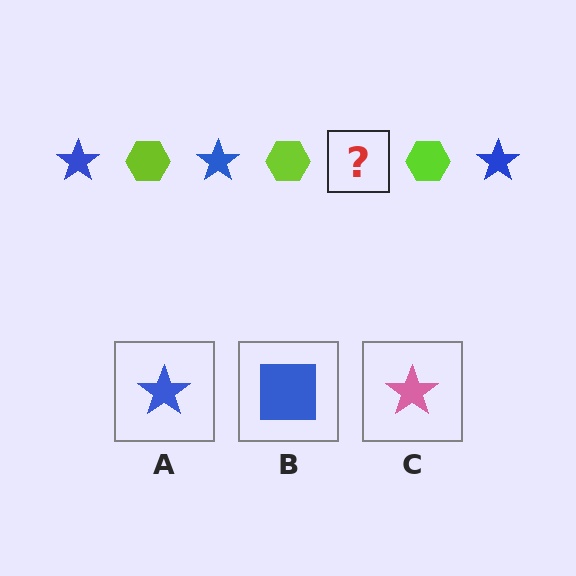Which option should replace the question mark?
Option A.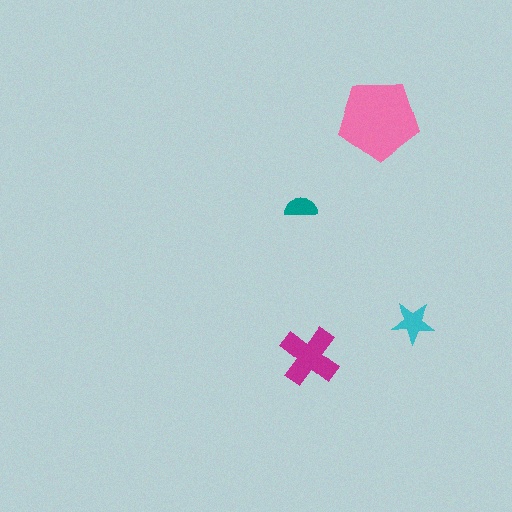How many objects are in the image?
There are 4 objects in the image.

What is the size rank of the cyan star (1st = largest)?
3rd.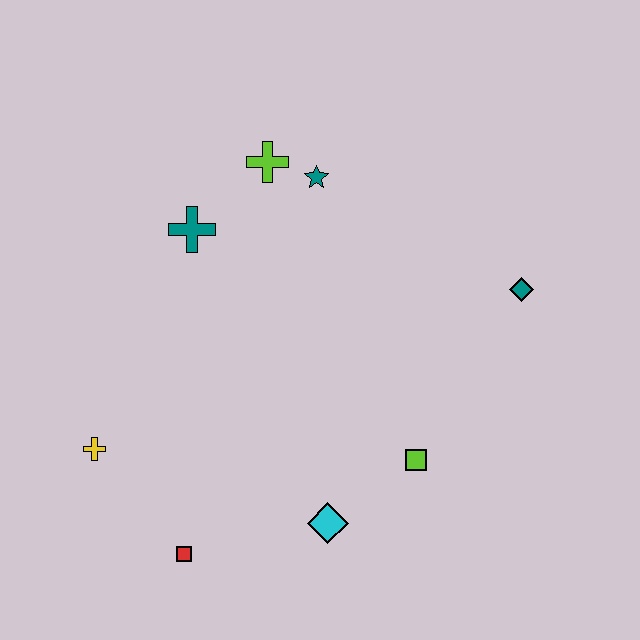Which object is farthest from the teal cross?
The teal diamond is farthest from the teal cross.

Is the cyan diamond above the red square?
Yes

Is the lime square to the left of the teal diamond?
Yes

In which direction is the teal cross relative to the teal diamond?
The teal cross is to the left of the teal diamond.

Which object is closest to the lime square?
The cyan diamond is closest to the lime square.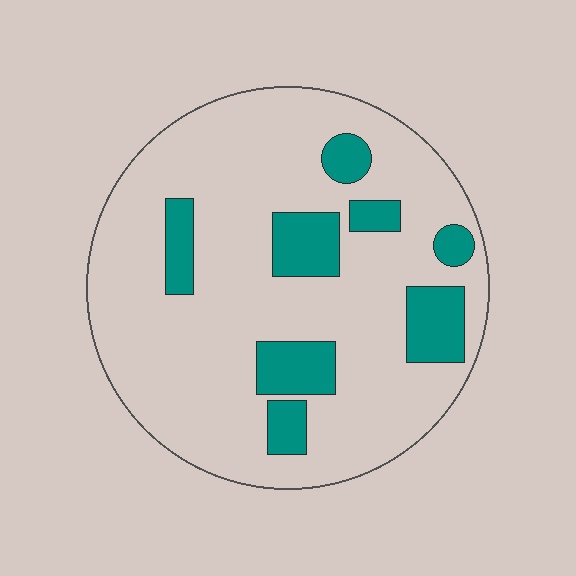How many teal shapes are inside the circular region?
8.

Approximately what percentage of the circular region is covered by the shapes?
Approximately 20%.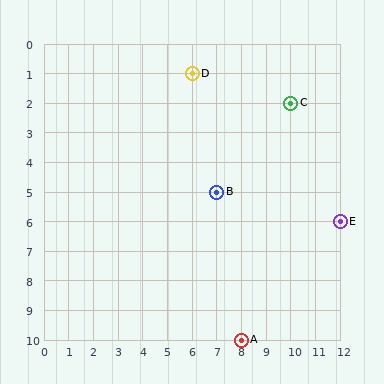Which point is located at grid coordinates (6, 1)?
Point D is at (6, 1).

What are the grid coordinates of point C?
Point C is at grid coordinates (10, 2).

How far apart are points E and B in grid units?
Points E and B are 5 columns and 1 row apart (about 5.1 grid units diagonally).